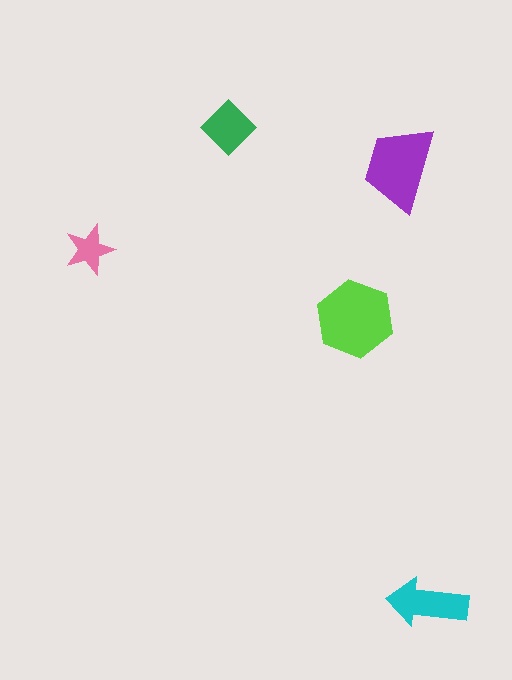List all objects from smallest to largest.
The pink star, the green diamond, the cyan arrow, the purple trapezoid, the lime hexagon.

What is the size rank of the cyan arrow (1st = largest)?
3rd.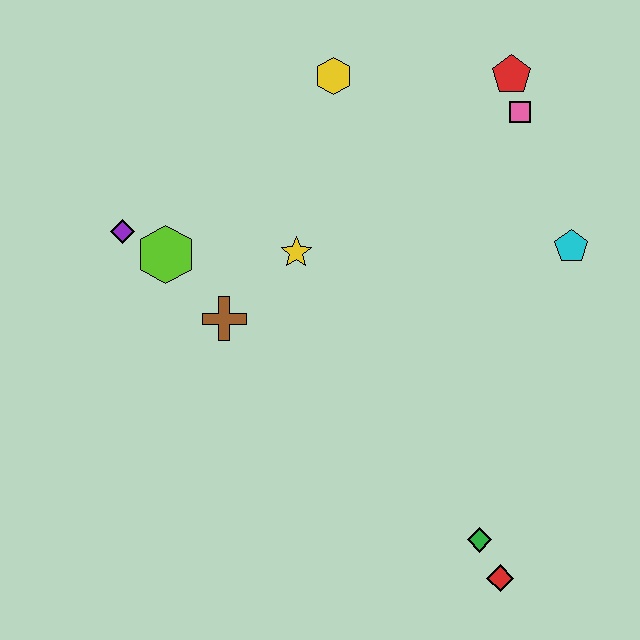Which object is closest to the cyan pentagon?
The pink square is closest to the cyan pentagon.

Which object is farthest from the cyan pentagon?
The purple diamond is farthest from the cyan pentagon.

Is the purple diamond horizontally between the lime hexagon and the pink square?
No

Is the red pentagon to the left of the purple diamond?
No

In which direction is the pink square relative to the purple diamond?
The pink square is to the right of the purple diamond.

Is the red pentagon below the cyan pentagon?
No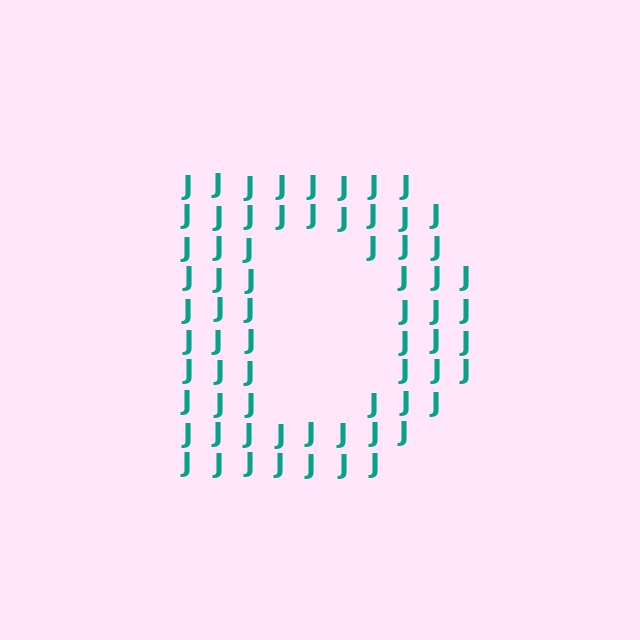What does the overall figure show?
The overall figure shows the letter D.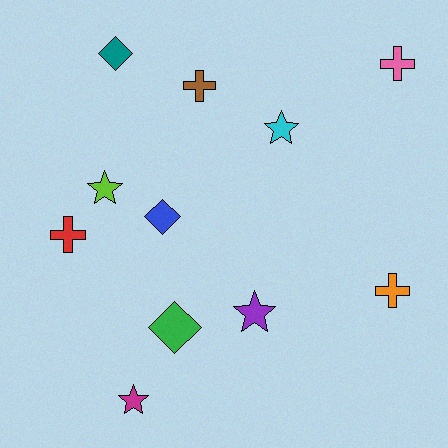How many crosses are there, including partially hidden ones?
There are 4 crosses.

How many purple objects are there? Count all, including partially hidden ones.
There is 1 purple object.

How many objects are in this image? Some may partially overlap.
There are 11 objects.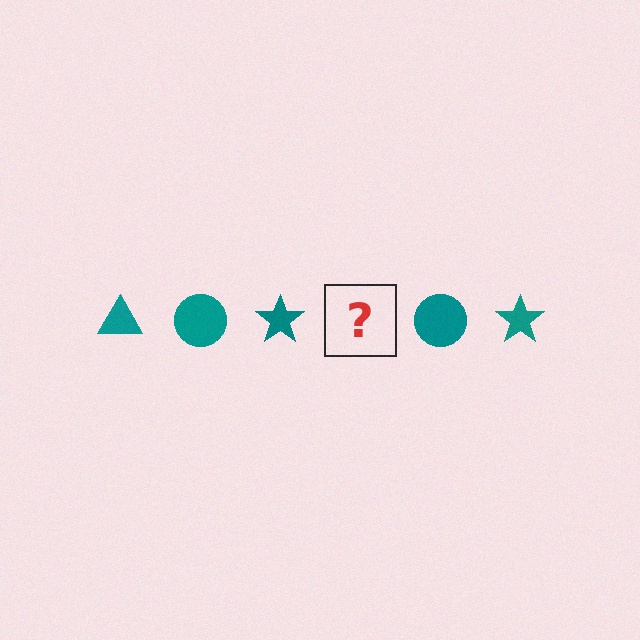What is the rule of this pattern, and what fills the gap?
The rule is that the pattern cycles through triangle, circle, star shapes in teal. The gap should be filled with a teal triangle.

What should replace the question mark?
The question mark should be replaced with a teal triangle.